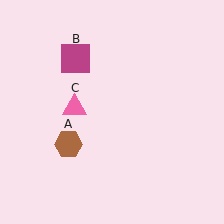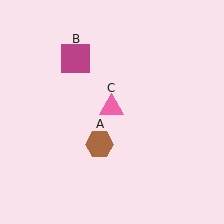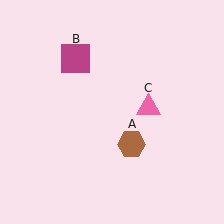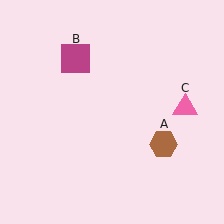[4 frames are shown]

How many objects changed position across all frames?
2 objects changed position: brown hexagon (object A), pink triangle (object C).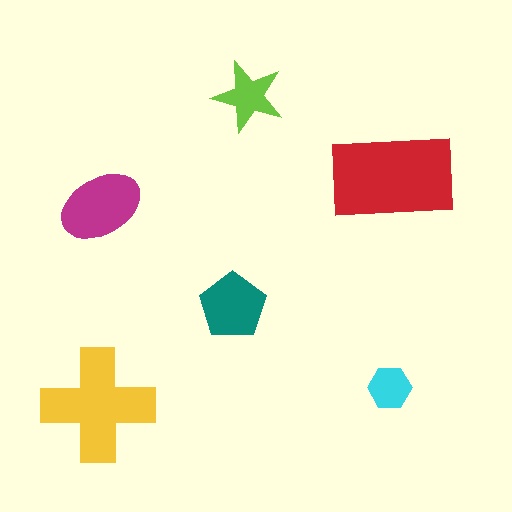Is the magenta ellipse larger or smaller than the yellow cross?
Smaller.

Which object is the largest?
The red rectangle.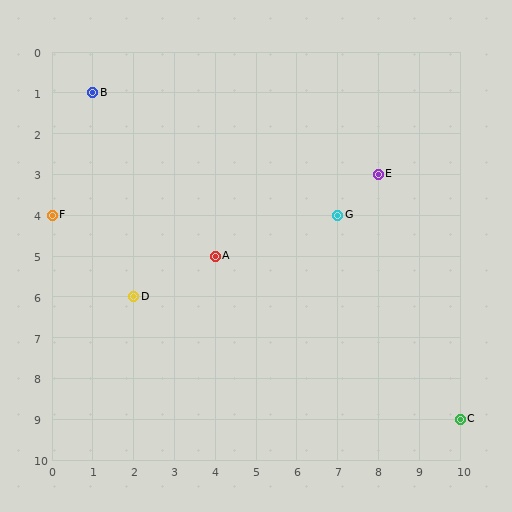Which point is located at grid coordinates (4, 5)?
Point A is at (4, 5).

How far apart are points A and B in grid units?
Points A and B are 3 columns and 4 rows apart (about 5.0 grid units diagonally).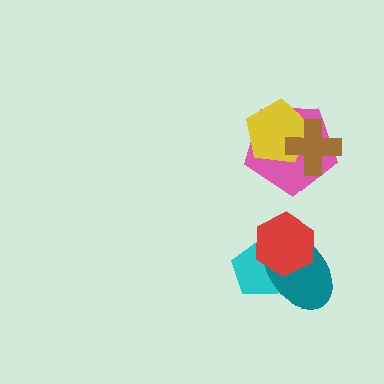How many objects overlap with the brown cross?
2 objects overlap with the brown cross.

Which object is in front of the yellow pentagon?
The brown cross is in front of the yellow pentagon.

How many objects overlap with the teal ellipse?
2 objects overlap with the teal ellipse.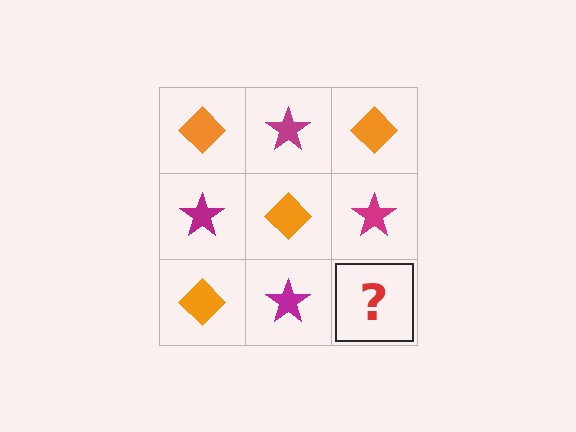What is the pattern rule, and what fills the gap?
The rule is that it alternates orange diamond and magenta star in a checkerboard pattern. The gap should be filled with an orange diamond.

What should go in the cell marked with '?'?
The missing cell should contain an orange diamond.